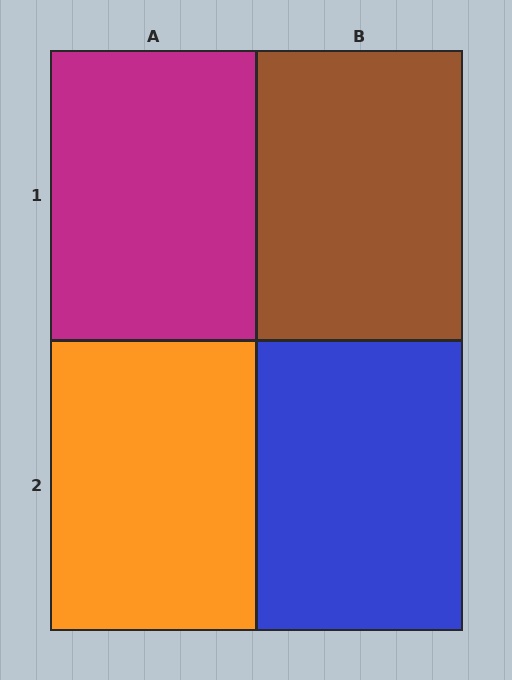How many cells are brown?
1 cell is brown.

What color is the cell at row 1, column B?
Brown.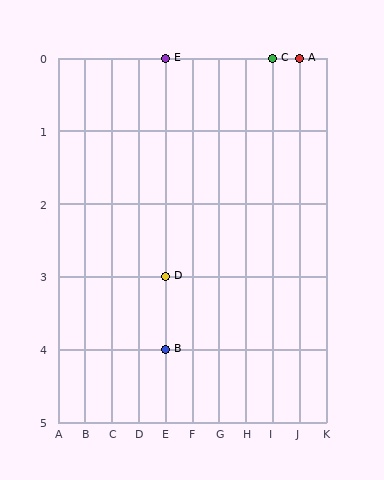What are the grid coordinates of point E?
Point E is at grid coordinates (E, 0).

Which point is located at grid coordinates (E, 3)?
Point D is at (E, 3).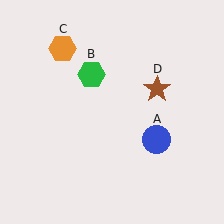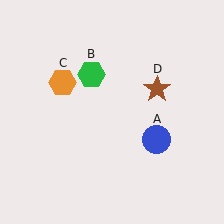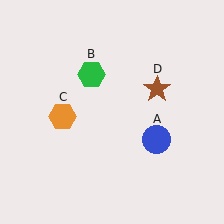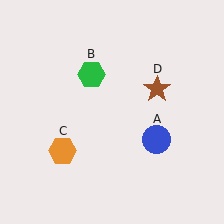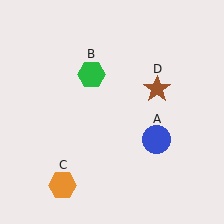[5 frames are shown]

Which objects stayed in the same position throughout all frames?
Blue circle (object A) and green hexagon (object B) and brown star (object D) remained stationary.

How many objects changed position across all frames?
1 object changed position: orange hexagon (object C).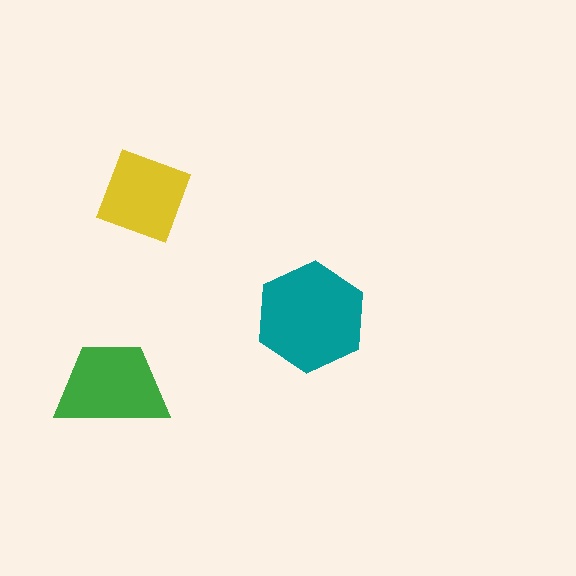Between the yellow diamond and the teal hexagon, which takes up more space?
The teal hexagon.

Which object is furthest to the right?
The teal hexagon is rightmost.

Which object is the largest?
The teal hexagon.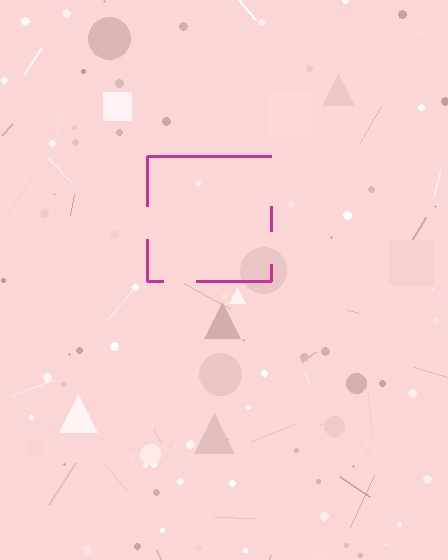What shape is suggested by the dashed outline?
The dashed outline suggests a square.